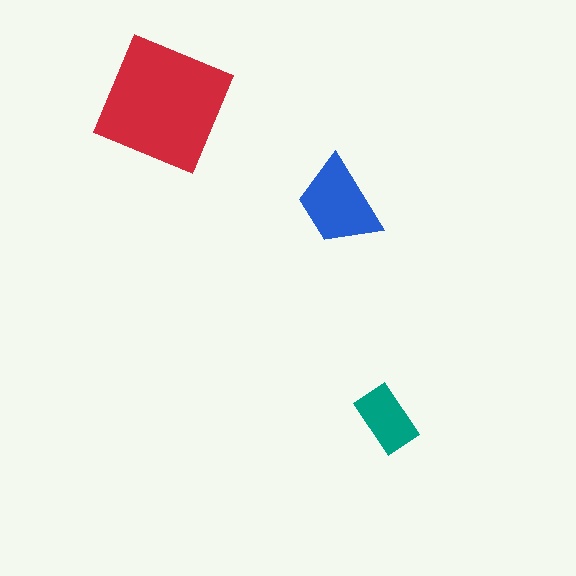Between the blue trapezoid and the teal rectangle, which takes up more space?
The blue trapezoid.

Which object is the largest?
The red square.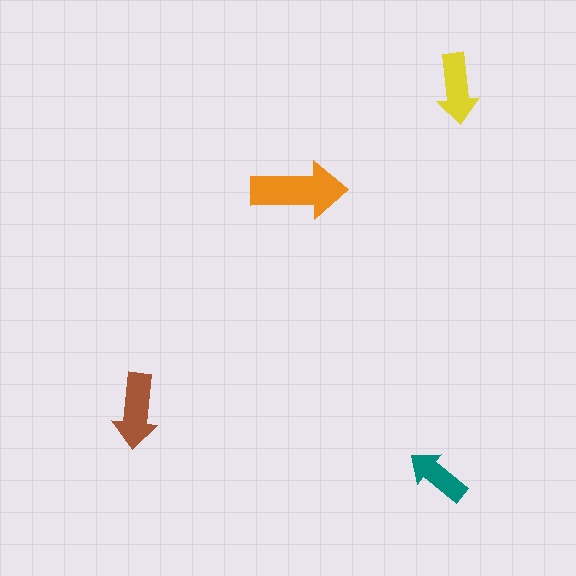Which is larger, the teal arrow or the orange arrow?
The orange one.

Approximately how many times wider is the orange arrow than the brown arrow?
About 1.5 times wider.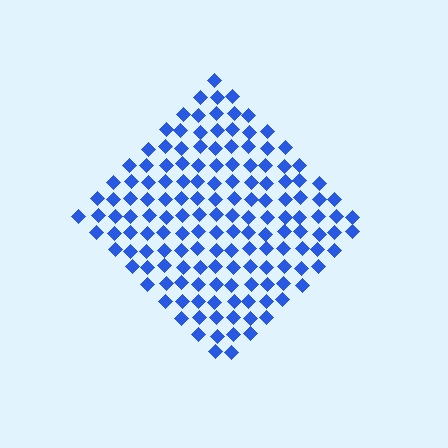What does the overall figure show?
The overall figure shows a diamond.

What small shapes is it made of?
It is made of small diamonds.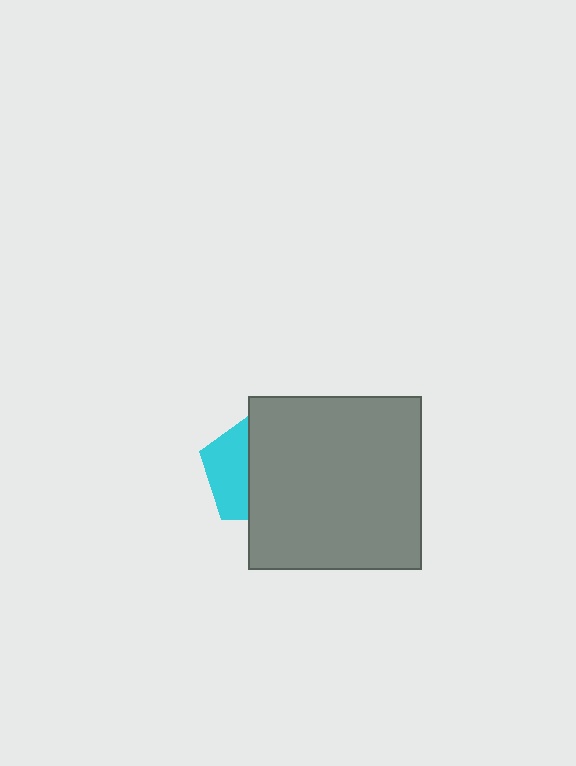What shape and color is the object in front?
The object in front is a gray square.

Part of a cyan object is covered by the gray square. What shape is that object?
It is a pentagon.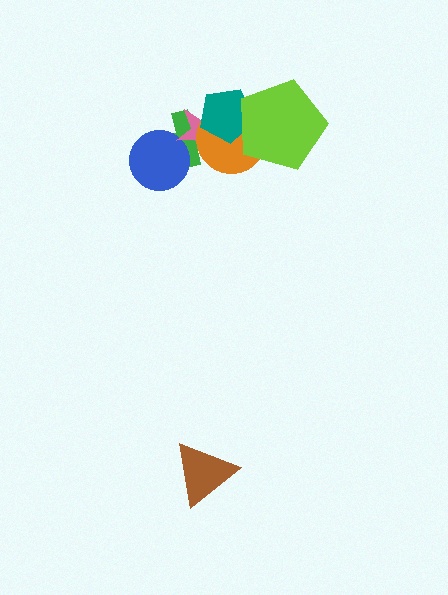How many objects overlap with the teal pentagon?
4 objects overlap with the teal pentagon.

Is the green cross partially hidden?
Yes, it is partially covered by another shape.